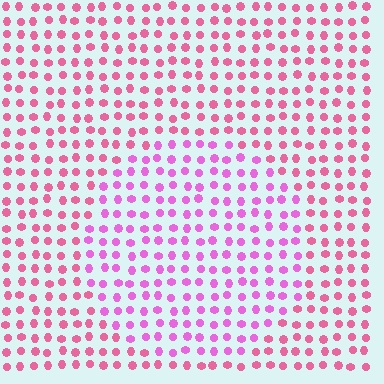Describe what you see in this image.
The image is filled with small pink elements in a uniform arrangement. A circle-shaped region is visible where the elements are tinted to a slightly different hue, forming a subtle color boundary.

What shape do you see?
I see a circle.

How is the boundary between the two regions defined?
The boundary is defined purely by a slight shift in hue (about 29 degrees). Spacing, size, and orientation are identical on both sides.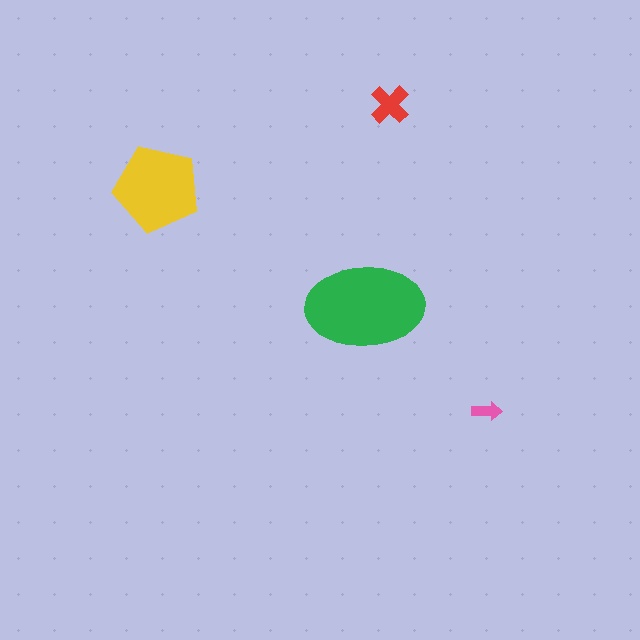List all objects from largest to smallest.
The green ellipse, the yellow pentagon, the red cross, the pink arrow.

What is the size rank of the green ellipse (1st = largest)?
1st.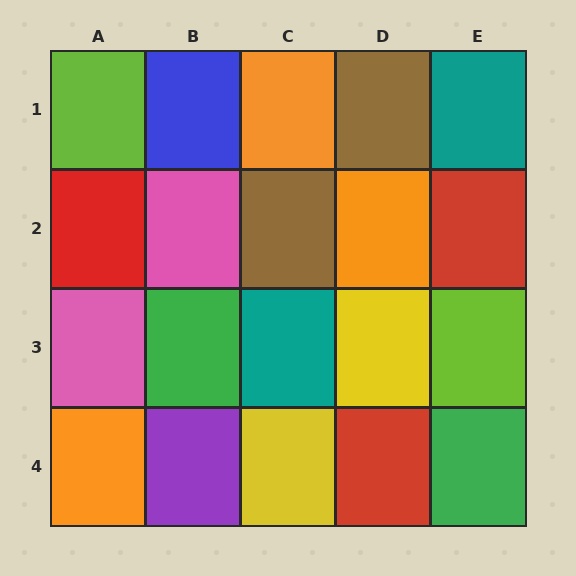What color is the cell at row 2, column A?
Red.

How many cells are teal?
2 cells are teal.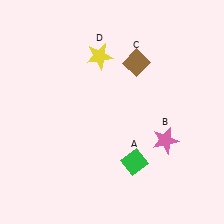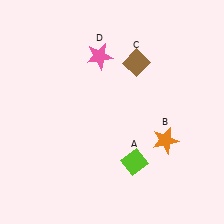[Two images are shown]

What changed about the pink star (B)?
In Image 1, B is pink. In Image 2, it changed to orange.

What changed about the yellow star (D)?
In Image 1, D is yellow. In Image 2, it changed to pink.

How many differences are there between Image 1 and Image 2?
There are 3 differences between the two images.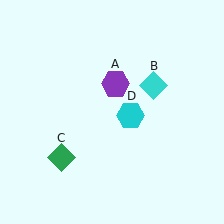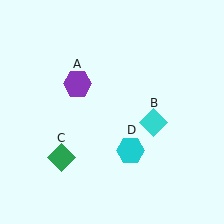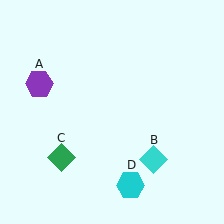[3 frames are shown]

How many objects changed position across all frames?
3 objects changed position: purple hexagon (object A), cyan diamond (object B), cyan hexagon (object D).